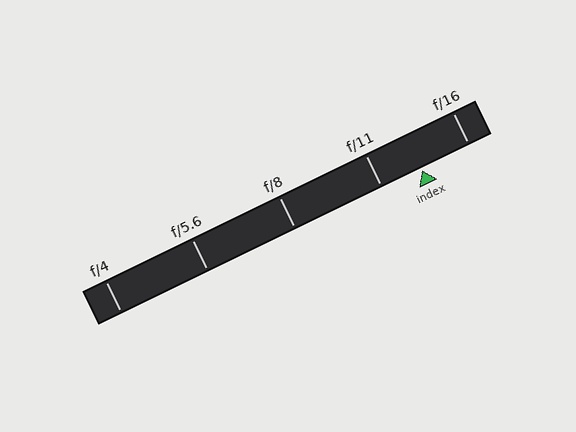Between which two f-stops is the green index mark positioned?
The index mark is between f/11 and f/16.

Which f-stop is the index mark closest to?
The index mark is closest to f/11.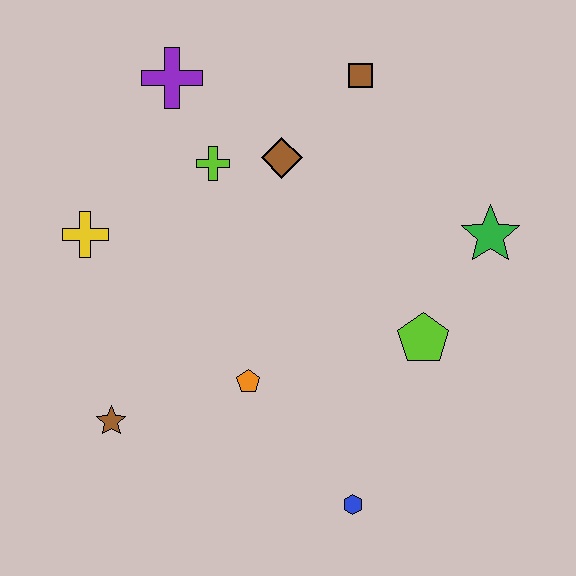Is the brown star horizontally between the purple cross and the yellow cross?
Yes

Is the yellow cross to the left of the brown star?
Yes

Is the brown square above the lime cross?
Yes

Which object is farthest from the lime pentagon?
The purple cross is farthest from the lime pentagon.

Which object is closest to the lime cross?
The brown diamond is closest to the lime cross.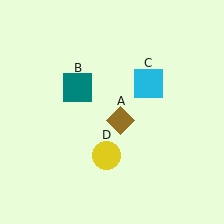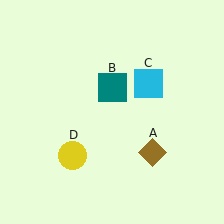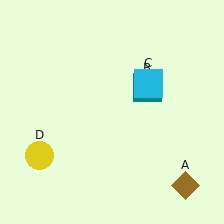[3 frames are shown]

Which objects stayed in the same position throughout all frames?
Cyan square (object C) remained stationary.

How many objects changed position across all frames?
3 objects changed position: brown diamond (object A), teal square (object B), yellow circle (object D).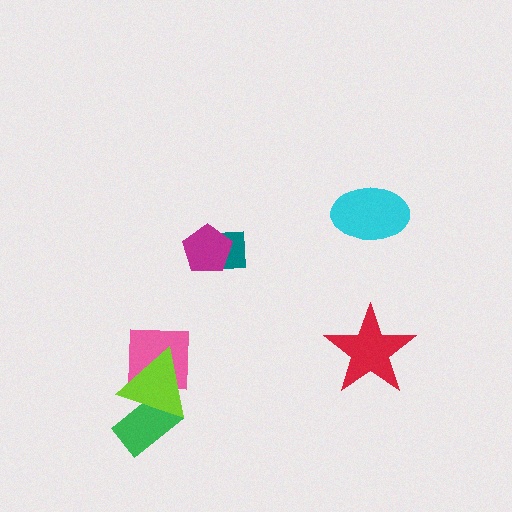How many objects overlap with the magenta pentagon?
1 object overlaps with the magenta pentagon.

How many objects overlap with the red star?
0 objects overlap with the red star.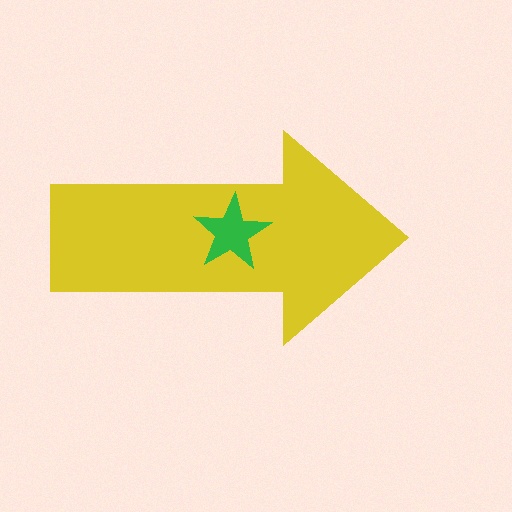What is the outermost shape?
The yellow arrow.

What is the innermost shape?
The green star.